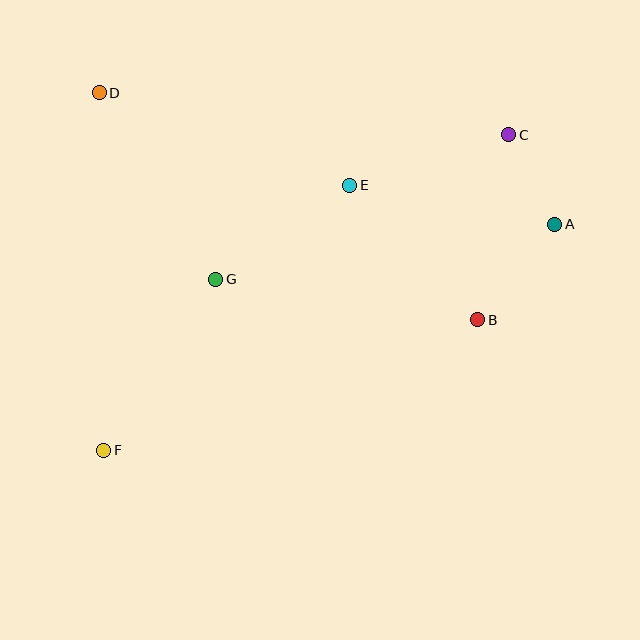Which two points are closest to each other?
Points A and C are closest to each other.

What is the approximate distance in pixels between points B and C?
The distance between B and C is approximately 187 pixels.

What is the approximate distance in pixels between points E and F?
The distance between E and F is approximately 362 pixels.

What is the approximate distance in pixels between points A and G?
The distance between A and G is approximately 343 pixels.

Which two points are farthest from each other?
Points C and F are farthest from each other.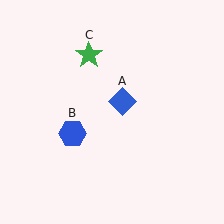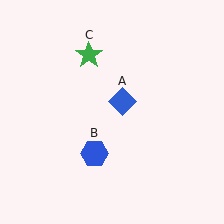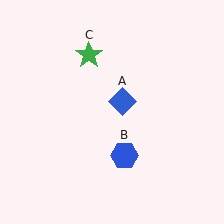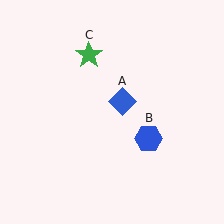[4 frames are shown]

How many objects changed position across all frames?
1 object changed position: blue hexagon (object B).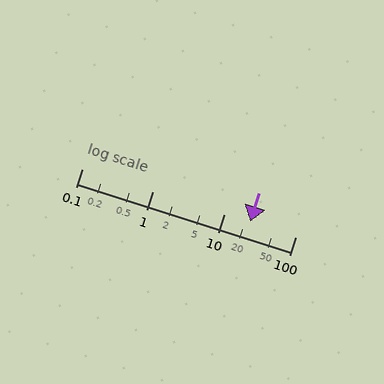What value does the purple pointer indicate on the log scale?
The pointer indicates approximately 23.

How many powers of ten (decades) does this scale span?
The scale spans 3 decades, from 0.1 to 100.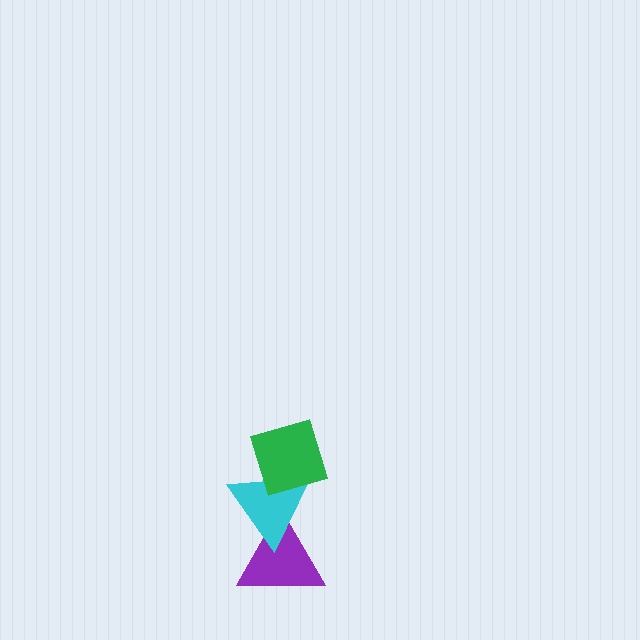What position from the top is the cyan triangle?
The cyan triangle is 2nd from the top.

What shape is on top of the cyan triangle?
The green diamond is on top of the cyan triangle.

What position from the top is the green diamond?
The green diamond is 1st from the top.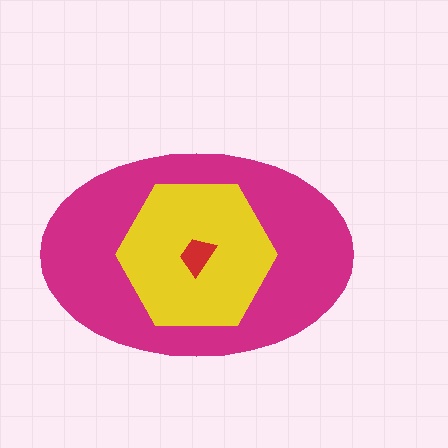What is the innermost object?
The red trapezoid.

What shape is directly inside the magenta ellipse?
The yellow hexagon.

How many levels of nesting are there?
3.